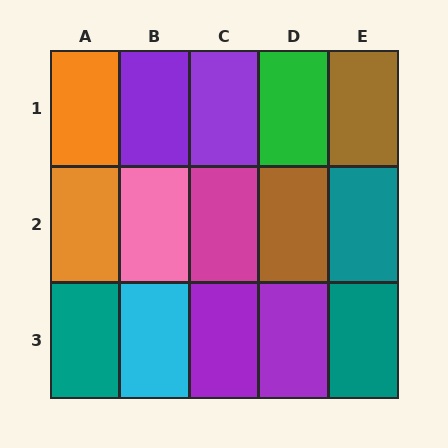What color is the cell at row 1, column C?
Purple.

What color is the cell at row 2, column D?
Brown.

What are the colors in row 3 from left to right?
Teal, cyan, purple, purple, teal.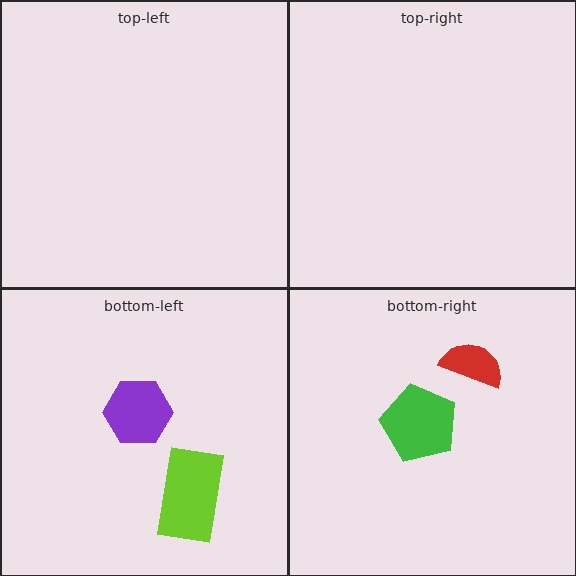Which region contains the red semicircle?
The bottom-right region.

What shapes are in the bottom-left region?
The purple hexagon, the lime rectangle.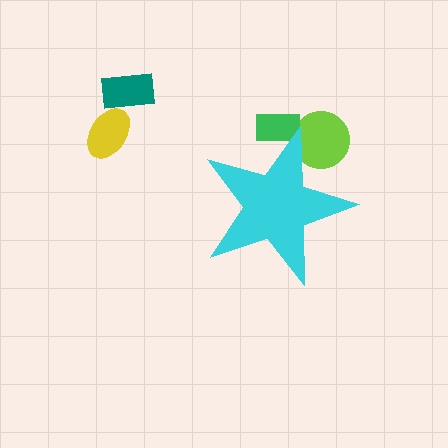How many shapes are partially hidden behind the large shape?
2 shapes are partially hidden.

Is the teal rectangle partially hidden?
No, the teal rectangle is fully visible.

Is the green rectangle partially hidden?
Yes, the green rectangle is partially hidden behind the cyan star.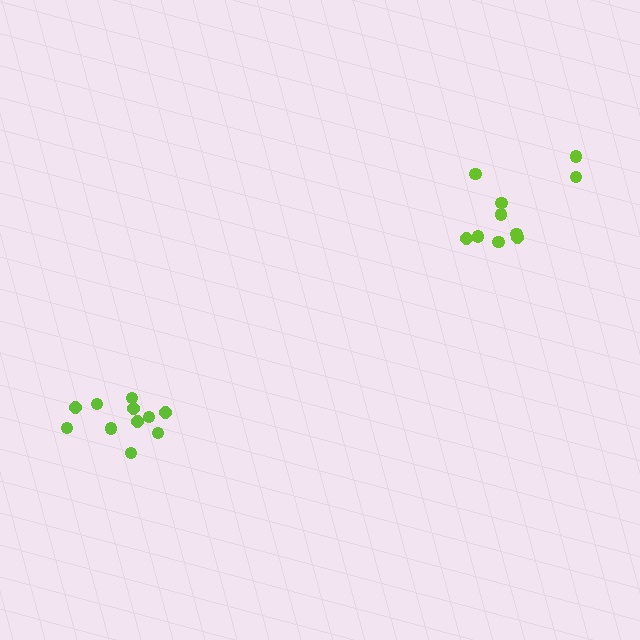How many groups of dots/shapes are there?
There are 2 groups.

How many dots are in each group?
Group 1: 11 dots, Group 2: 10 dots (21 total).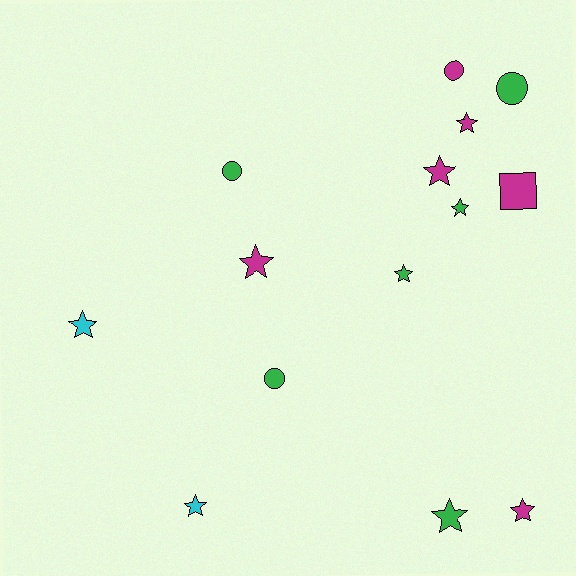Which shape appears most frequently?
Star, with 9 objects.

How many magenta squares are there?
There is 1 magenta square.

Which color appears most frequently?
Green, with 6 objects.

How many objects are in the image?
There are 14 objects.